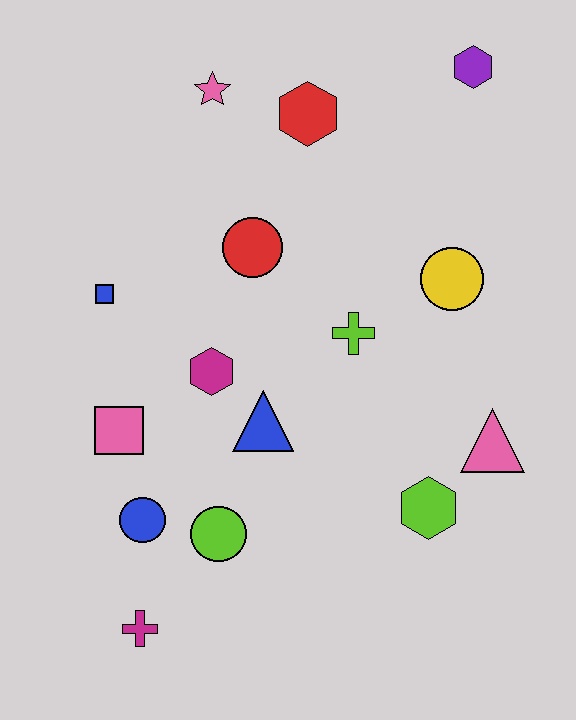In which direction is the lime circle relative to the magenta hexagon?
The lime circle is below the magenta hexagon.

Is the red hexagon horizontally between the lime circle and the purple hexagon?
Yes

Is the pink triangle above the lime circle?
Yes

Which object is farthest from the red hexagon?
The magenta cross is farthest from the red hexagon.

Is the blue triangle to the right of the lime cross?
No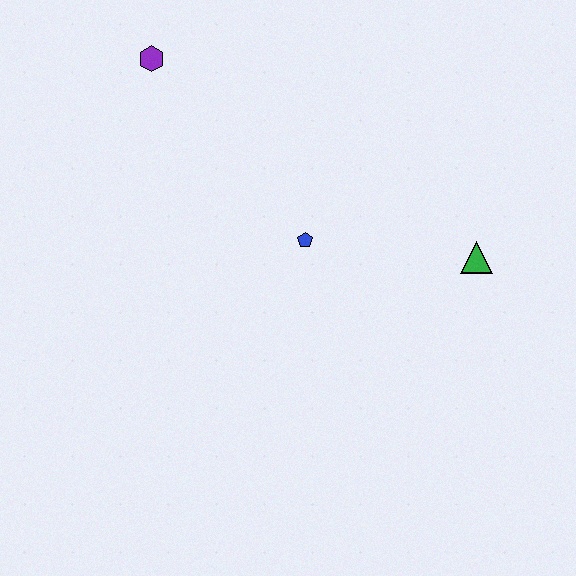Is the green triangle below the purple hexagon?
Yes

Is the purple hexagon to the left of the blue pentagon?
Yes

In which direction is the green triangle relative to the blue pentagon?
The green triangle is to the right of the blue pentagon.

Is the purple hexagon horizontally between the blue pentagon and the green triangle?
No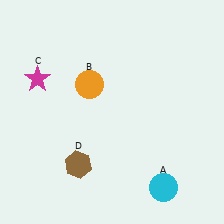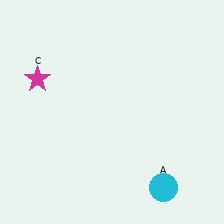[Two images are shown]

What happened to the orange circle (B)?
The orange circle (B) was removed in Image 2. It was in the top-left area of Image 1.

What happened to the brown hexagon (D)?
The brown hexagon (D) was removed in Image 2. It was in the bottom-left area of Image 1.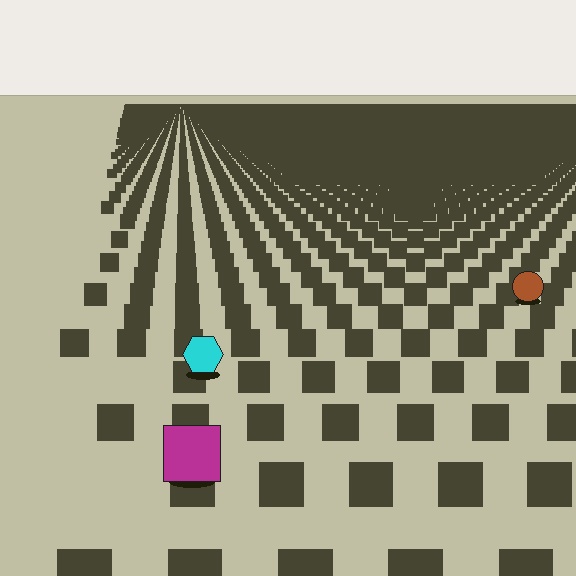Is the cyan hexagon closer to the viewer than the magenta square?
No. The magenta square is closer — you can tell from the texture gradient: the ground texture is coarser near it.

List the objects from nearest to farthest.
From nearest to farthest: the magenta square, the cyan hexagon, the brown circle.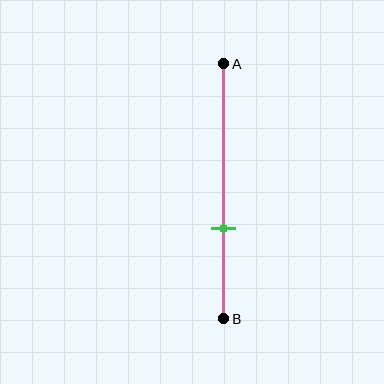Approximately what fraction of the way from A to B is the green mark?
The green mark is approximately 65% of the way from A to B.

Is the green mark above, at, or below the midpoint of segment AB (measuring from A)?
The green mark is below the midpoint of segment AB.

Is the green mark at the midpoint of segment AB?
No, the mark is at about 65% from A, not at the 50% midpoint.